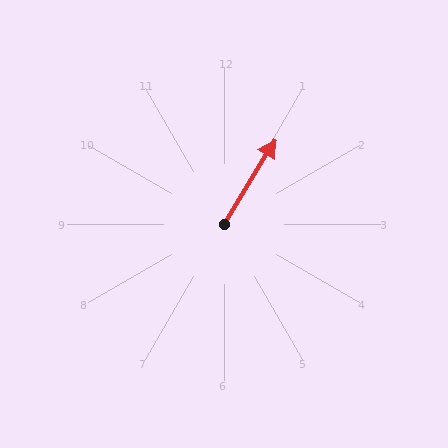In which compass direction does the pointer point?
Northeast.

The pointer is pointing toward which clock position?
Roughly 1 o'clock.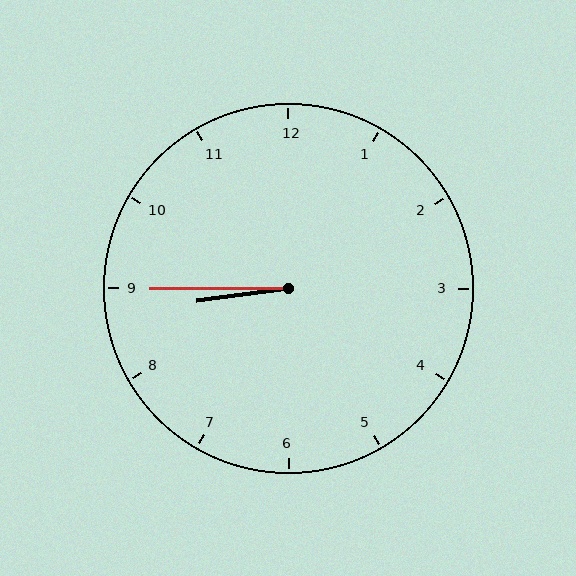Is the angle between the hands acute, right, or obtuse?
It is acute.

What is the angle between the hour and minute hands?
Approximately 8 degrees.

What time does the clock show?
8:45.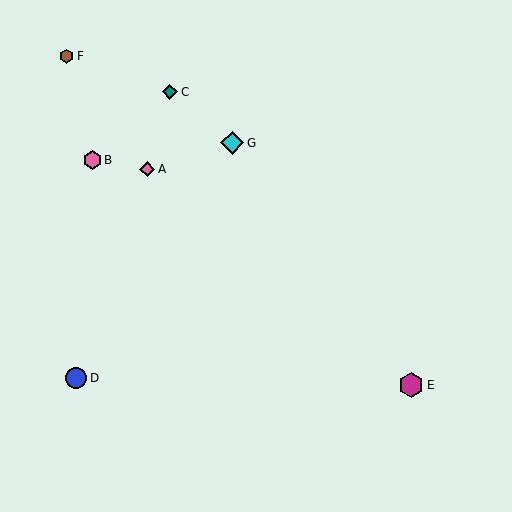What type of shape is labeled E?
Shape E is a magenta hexagon.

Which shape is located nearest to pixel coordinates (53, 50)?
The brown hexagon (labeled F) at (67, 56) is nearest to that location.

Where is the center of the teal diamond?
The center of the teal diamond is at (170, 92).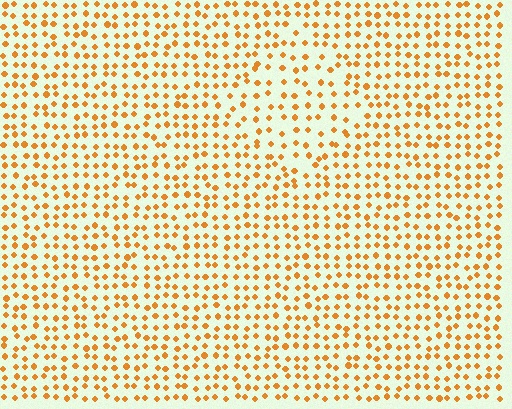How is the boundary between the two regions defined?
The boundary is defined by a change in element density (approximately 1.6x ratio). All elements are the same color, size, and shape.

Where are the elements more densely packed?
The elements are more densely packed outside the diamond boundary.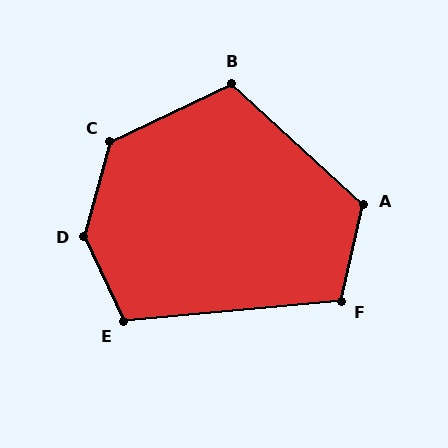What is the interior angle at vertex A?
Approximately 120 degrees (obtuse).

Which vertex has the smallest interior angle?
F, at approximately 108 degrees.